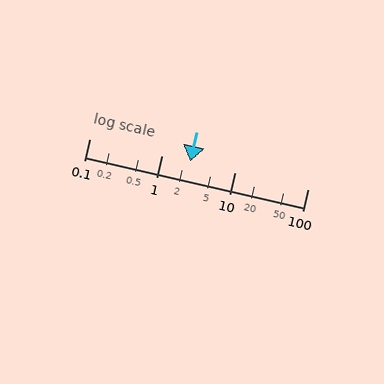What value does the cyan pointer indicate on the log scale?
The pointer indicates approximately 2.4.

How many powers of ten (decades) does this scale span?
The scale spans 3 decades, from 0.1 to 100.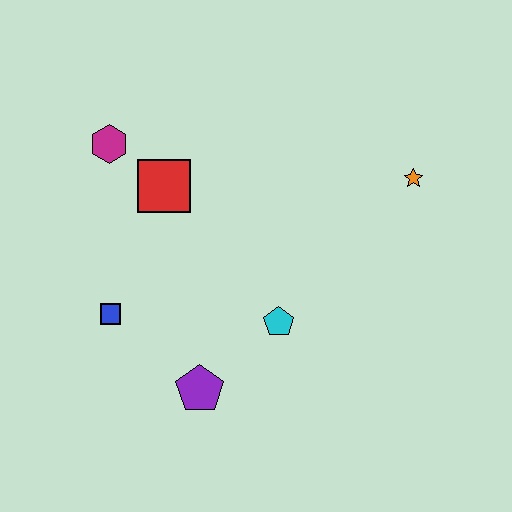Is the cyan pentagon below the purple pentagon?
No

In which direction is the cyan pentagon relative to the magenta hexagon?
The cyan pentagon is below the magenta hexagon.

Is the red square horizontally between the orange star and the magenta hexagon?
Yes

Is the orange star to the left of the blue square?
No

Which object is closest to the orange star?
The cyan pentagon is closest to the orange star.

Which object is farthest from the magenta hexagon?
The orange star is farthest from the magenta hexagon.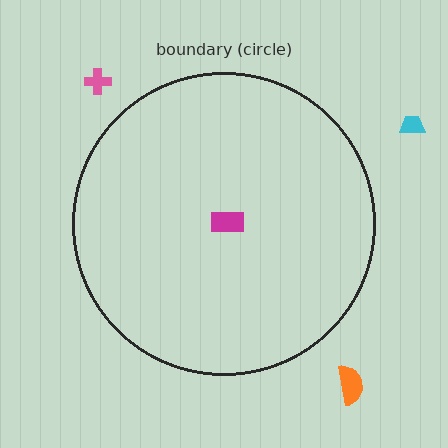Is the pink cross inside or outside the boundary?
Outside.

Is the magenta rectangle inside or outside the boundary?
Inside.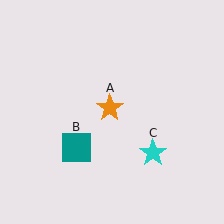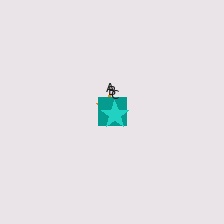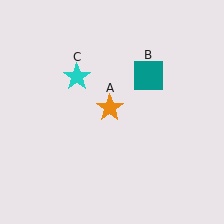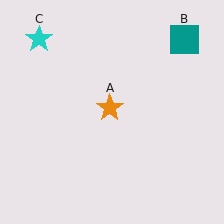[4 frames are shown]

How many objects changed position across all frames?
2 objects changed position: teal square (object B), cyan star (object C).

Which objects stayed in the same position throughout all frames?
Orange star (object A) remained stationary.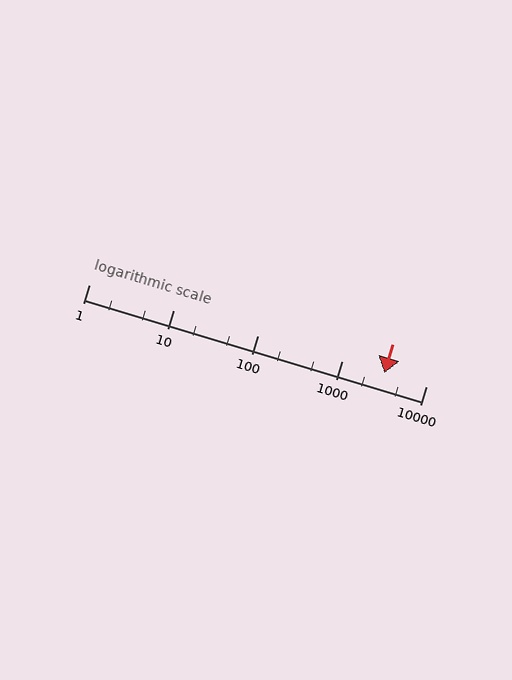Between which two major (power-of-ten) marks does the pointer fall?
The pointer is between 1000 and 10000.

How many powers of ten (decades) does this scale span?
The scale spans 4 decades, from 1 to 10000.